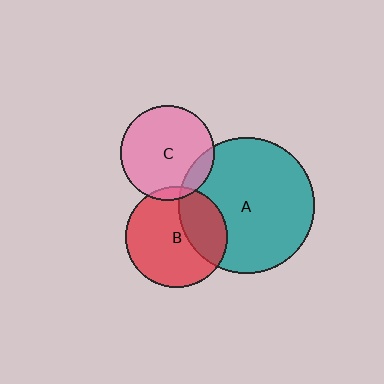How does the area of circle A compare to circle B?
Approximately 1.8 times.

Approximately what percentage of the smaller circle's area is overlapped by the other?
Approximately 15%.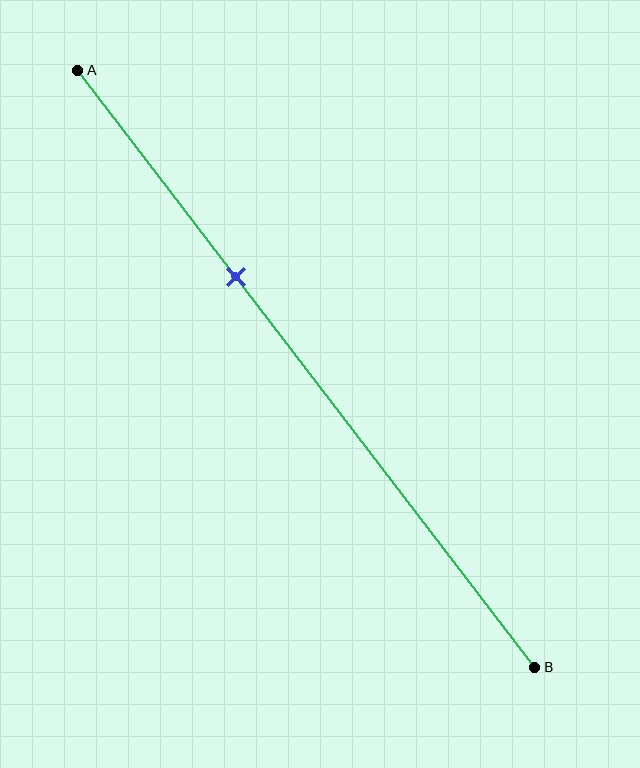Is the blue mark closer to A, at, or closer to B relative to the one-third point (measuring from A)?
The blue mark is approximately at the one-third point of segment AB.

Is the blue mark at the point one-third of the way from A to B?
Yes, the mark is approximately at the one-third point.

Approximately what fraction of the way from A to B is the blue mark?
The blue mark is approximately 35% of the way from A to B.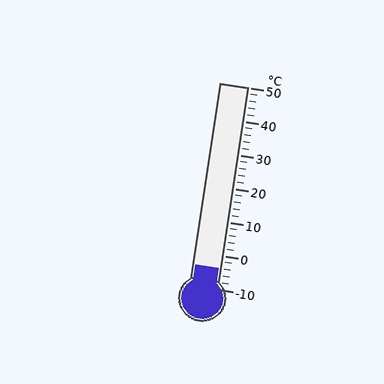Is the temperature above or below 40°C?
The temperature is below 40°C.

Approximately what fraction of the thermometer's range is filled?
The thermometer is filled to approximately 10% of its range.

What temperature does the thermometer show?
The thermometer shows approximately -4°C.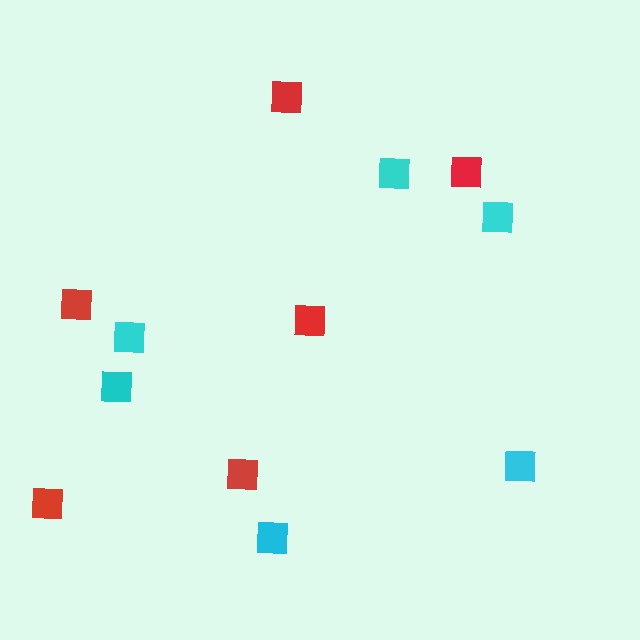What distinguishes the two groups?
There are 2 groups: one group of cyan squares (6) and one group of red squares (6).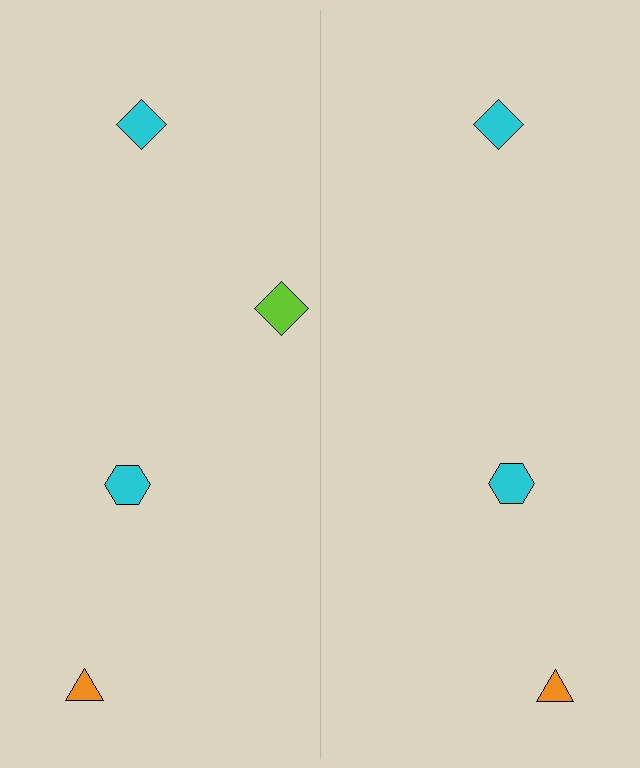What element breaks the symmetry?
A lime diamond is missing from the right side.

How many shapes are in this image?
There are 7 shapes in this image.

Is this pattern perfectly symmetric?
No, the pattern is not perfectly symmetric. A lime diamond is missing from the right side.